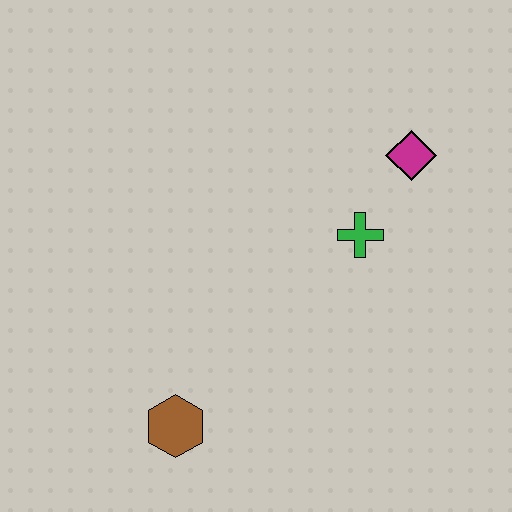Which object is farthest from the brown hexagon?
The magenta diamond is farthest from the brown hexagon.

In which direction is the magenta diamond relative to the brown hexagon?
The magenta diamond is above the brown hexagon.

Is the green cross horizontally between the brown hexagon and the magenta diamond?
Yes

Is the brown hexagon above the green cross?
No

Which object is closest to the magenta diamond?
The green cross is closest to the magenta diamond.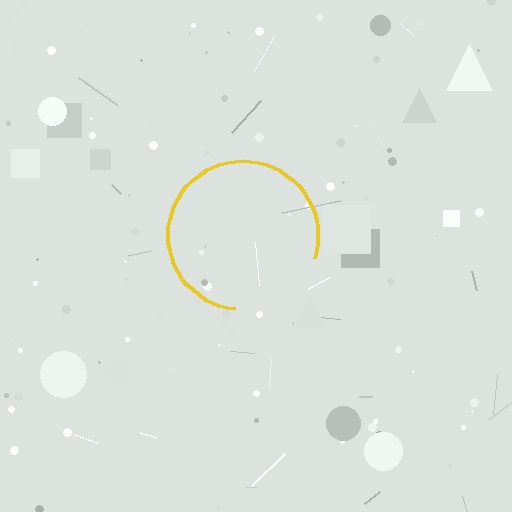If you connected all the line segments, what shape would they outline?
They would outline a circle.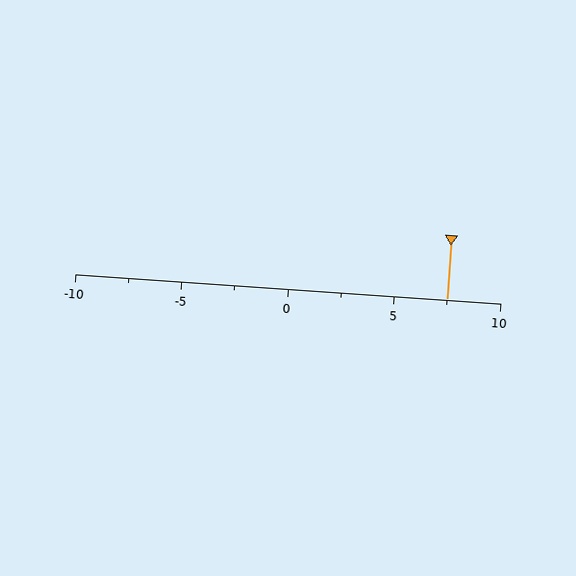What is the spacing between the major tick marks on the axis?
The major ticks are spaced 5 apart.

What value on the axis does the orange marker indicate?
The marker indicates approximately 7.5.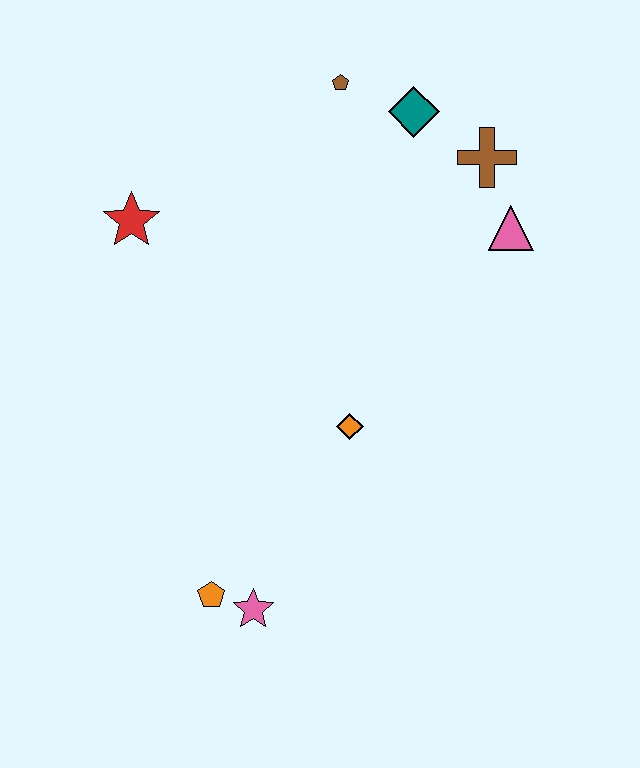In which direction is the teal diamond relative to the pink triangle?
The teal diamond is above the pink triangle.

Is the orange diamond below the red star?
Yes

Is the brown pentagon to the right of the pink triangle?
No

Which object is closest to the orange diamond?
The pink star is closest to the orange diamond.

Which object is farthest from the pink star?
The brown pentagon is farthest from the pink star.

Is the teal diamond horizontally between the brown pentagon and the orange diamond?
No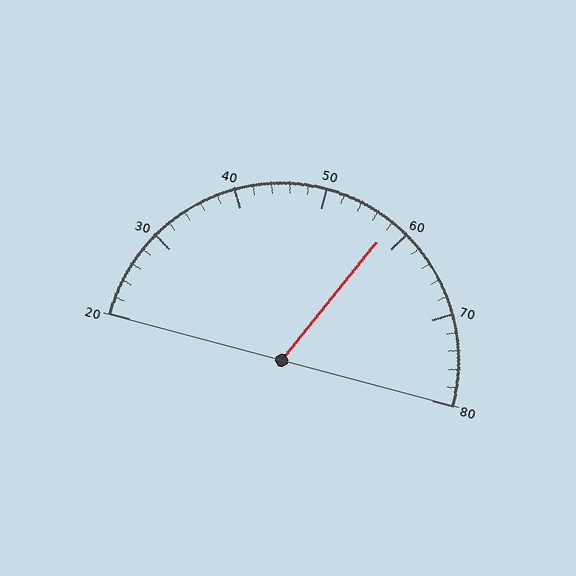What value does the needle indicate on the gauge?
The needle indicates approximately 58.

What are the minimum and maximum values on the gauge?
The gauge ranges from 20 to 80.